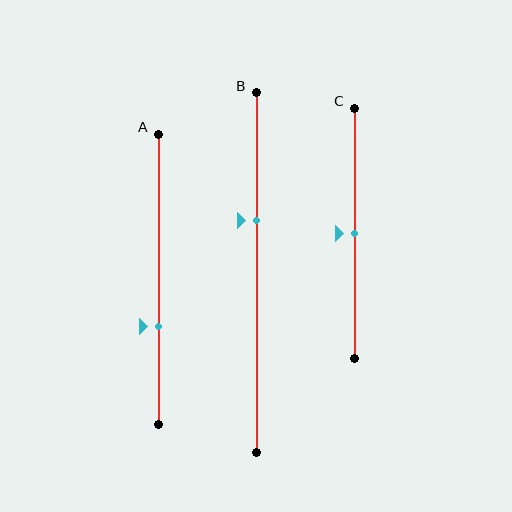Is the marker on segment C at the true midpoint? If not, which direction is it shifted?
Yes, the marker on segment C is at the true midpoint.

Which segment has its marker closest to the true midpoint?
Segment C has its marker closest to the true midpoint.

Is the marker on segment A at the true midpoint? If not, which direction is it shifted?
No, the marker on segment A is shifted downward by about 16% of the segment length.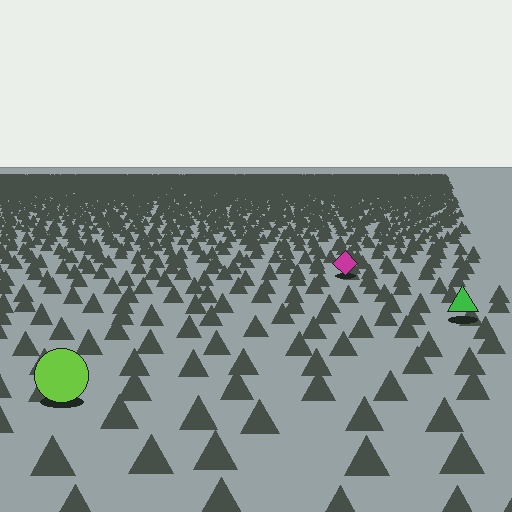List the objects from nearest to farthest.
From nearest to farthest: the lime circle, the green triangle, the magenta diamond.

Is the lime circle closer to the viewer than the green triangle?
Yes. The lime circle is closer — you can tell from the texture gradient: the ground texture is coarser near it.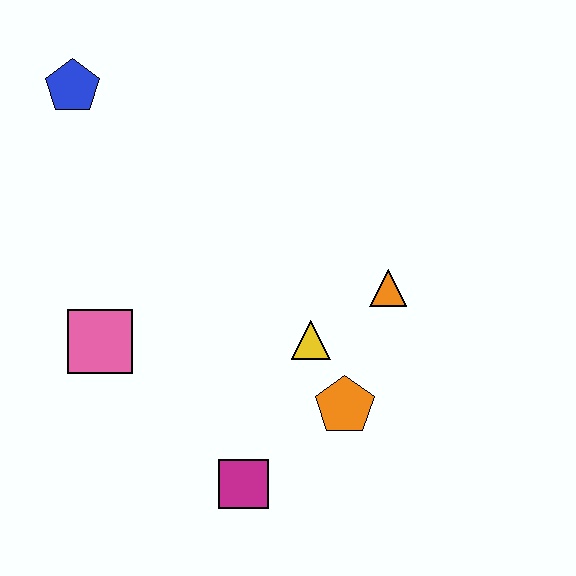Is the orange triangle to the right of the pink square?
Yes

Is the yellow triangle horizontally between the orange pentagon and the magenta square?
Yes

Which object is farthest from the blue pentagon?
The magenta square is farthest from the blue pentagon.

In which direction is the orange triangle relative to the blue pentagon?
The orange triangle is to the right of the blue pentagon.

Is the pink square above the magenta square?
Yes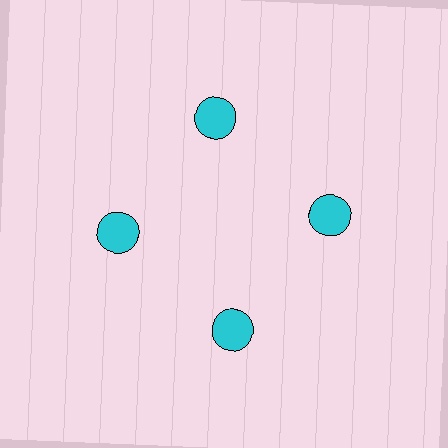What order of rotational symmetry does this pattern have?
This pattern has 4-fold rotational symmetry.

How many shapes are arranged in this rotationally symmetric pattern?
There are 4 shapes, arranged in 4 groups of 1.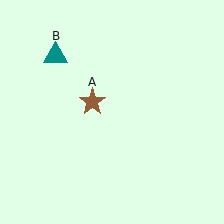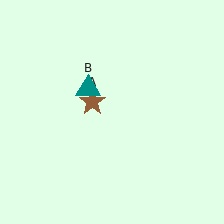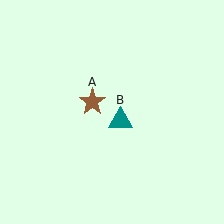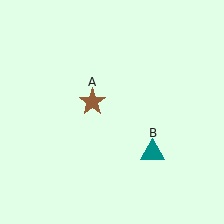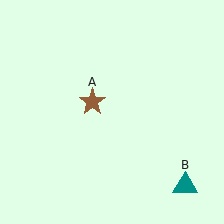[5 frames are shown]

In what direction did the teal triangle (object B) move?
The teal triangle (object B) moved down and to the right.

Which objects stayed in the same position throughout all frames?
Brown star (object A) remained stationary.